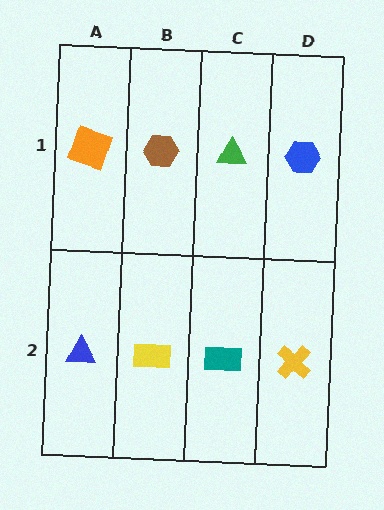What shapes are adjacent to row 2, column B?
A brown hexagon (row 1, column B), a blue triangle (row 2, column A), a teal rectangle (row 2, column C).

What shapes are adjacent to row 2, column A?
An orange square (row 1, column A), a yellow rectangle (row 2, column B).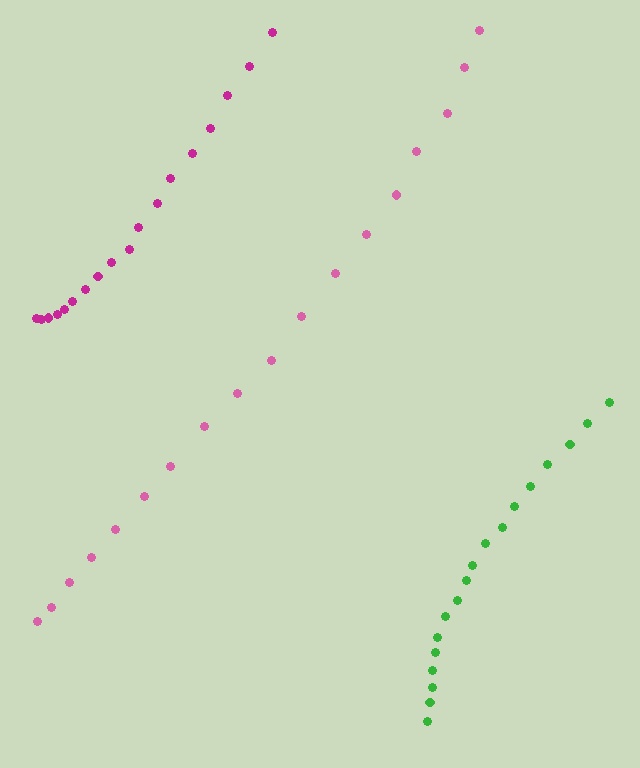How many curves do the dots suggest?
There are 3 distinct paths.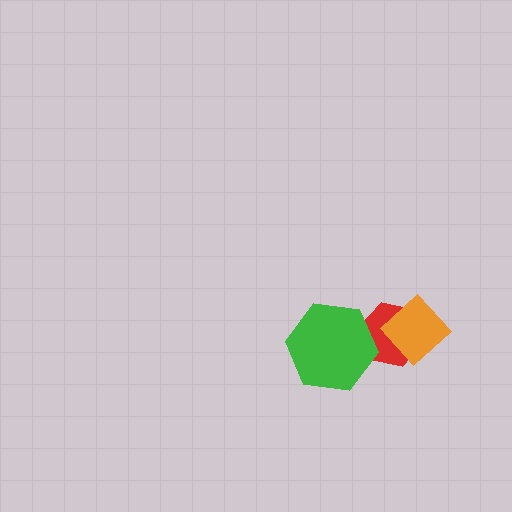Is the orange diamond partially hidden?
No, no other shape covers it.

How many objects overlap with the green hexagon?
1 object overlaps with the green hexagon.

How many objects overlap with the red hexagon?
2 objects overlap with the red hexagon.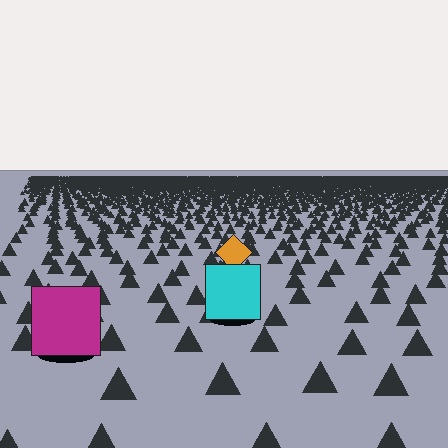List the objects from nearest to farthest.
From nearest to farthest: the magenta square, the cyan square, the orange diamond.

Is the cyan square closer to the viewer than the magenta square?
No. The magenta square is closer — you can tell from the texture gradient: the ground texture is coarser near it.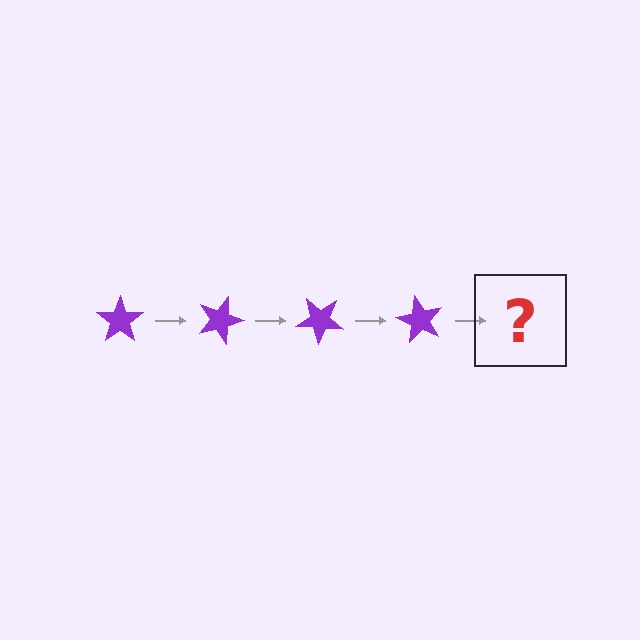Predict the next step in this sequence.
The next step is a purple star rotated 80 degrees.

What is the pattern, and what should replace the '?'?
The pattern is that the star rotates 20 degrees each step. The '?' should be a purple star rotated 80 degrees.